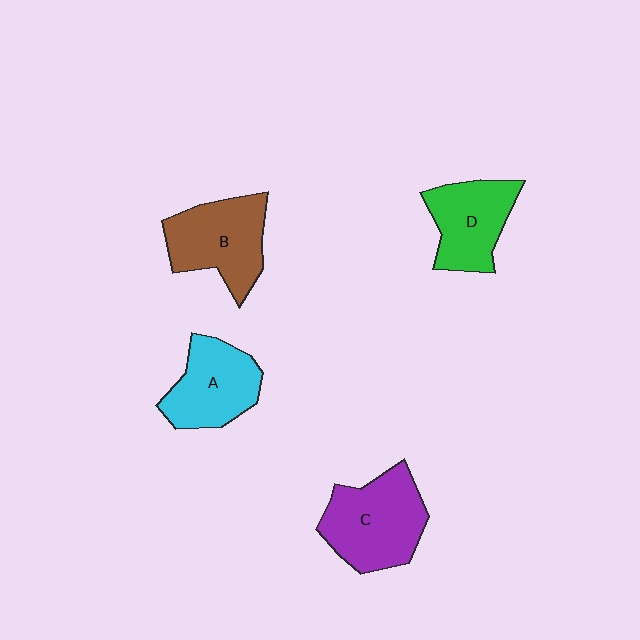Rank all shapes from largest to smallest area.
From largest to smallest: C (purple), B (brown), A (cyan), D (green).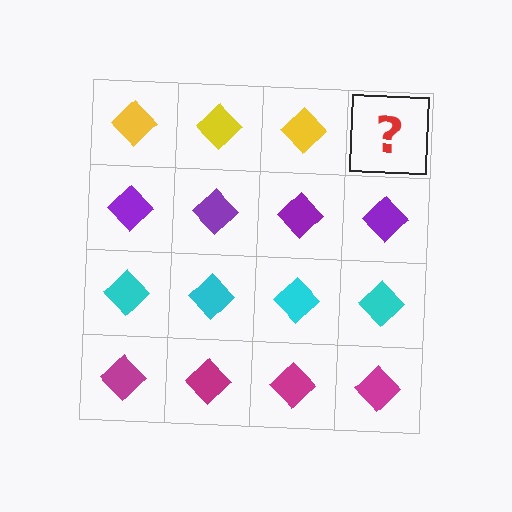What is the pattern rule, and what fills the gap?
The rule is that each row has a consistent color. The gap should be filled with a yellow diamond.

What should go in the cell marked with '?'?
The missing cell should contain a yellow diamond.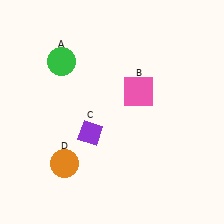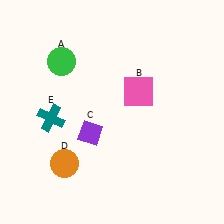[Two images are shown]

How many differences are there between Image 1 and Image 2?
There is 1 difference between the two images.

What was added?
A teal cross (E) was added in Image 2.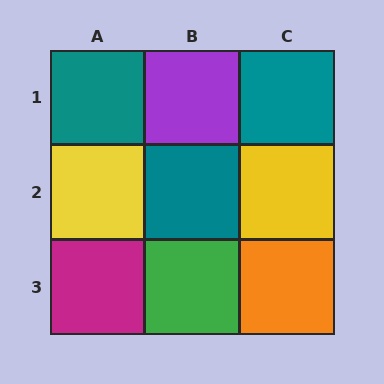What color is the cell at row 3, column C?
Orange.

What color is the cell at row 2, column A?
Yellow.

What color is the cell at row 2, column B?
Teal.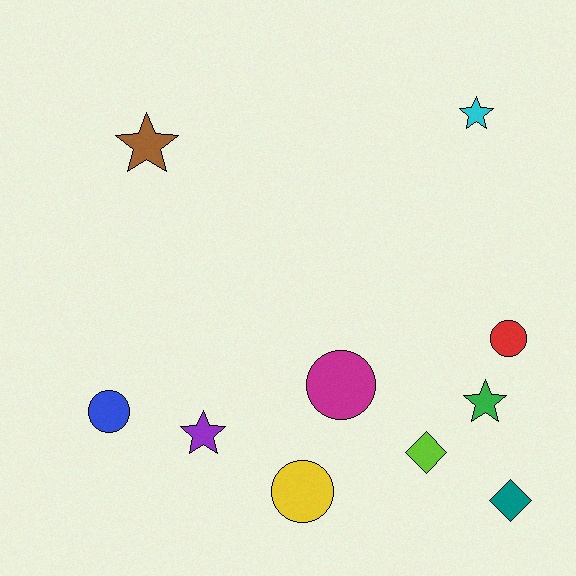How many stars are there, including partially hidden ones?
There are 4 stars.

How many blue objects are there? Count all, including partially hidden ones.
There is 1 blue object.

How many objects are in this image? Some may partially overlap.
There are 10 objects.